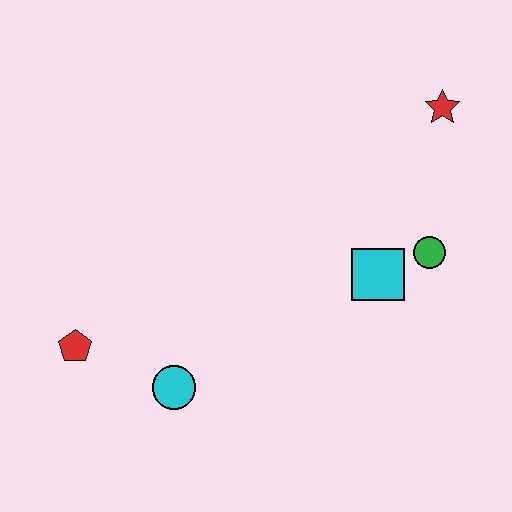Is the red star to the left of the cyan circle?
No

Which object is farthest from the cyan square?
The red pentagon is farthest from the cyan square.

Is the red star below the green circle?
No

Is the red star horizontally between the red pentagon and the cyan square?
No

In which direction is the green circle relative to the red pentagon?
The green circle is to the right of the red pentagon.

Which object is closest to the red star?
The green circle is closest to the red star.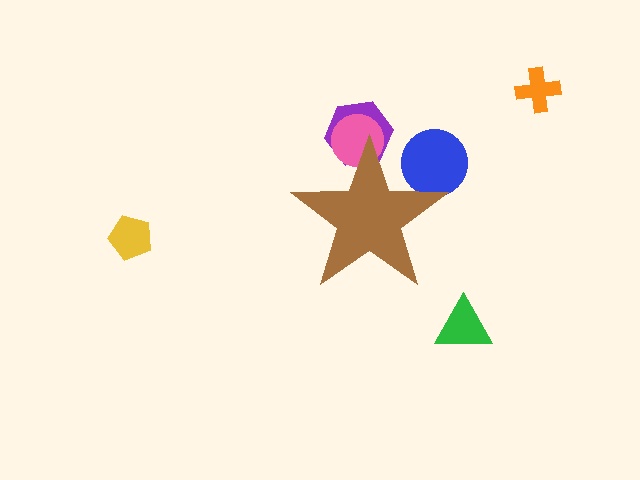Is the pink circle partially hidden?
Yes, the pink circle is partially hidden behind the brown star.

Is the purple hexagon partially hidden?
Yes, the purple hexagon is partially hidden behind the brown star.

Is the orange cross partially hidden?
No, the orange cross is fully visible.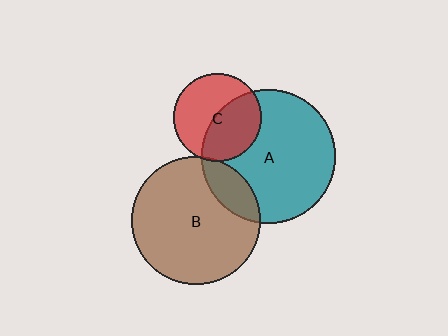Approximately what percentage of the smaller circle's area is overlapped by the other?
Approximately 5%.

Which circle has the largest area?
Circle A (teal).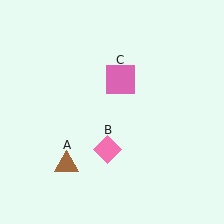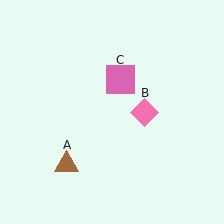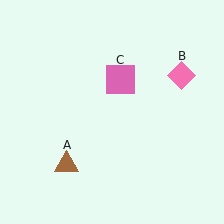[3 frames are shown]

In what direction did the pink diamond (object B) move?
The pink diamond (object B) moved up and to the right.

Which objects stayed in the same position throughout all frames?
Brown triangle (object A) and pink square (object C) remained stationary.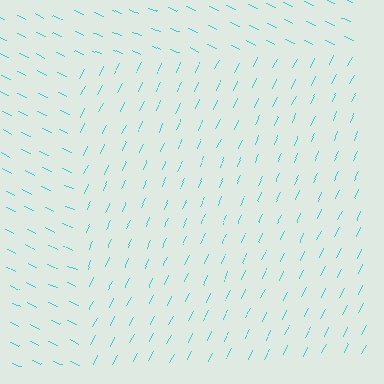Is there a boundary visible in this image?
Yes, there is a texture boundary formed by a change in line orientation.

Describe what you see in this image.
The image is filled with small cyan line segments. A rectangle region in the image has lines oriented differently from the surrounding lines, creating a visible texture boundary.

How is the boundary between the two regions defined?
The boundary is defined purely by a change in line orientation (approximately 89 degrees difference). All lines are the same color and thickness.